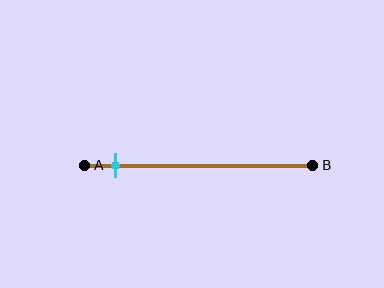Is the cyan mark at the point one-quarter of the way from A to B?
No, the mark is at about 15% from A, not at the 25% one-quarter point.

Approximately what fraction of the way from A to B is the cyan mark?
The cyan mark is approximately 15% of the way from A to B.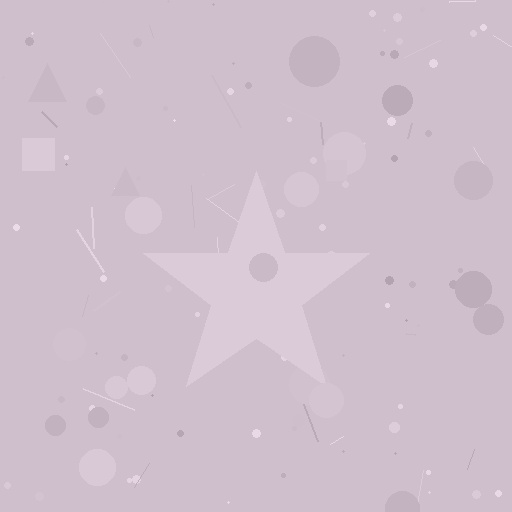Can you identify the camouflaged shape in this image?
The camouflaged shape is a star.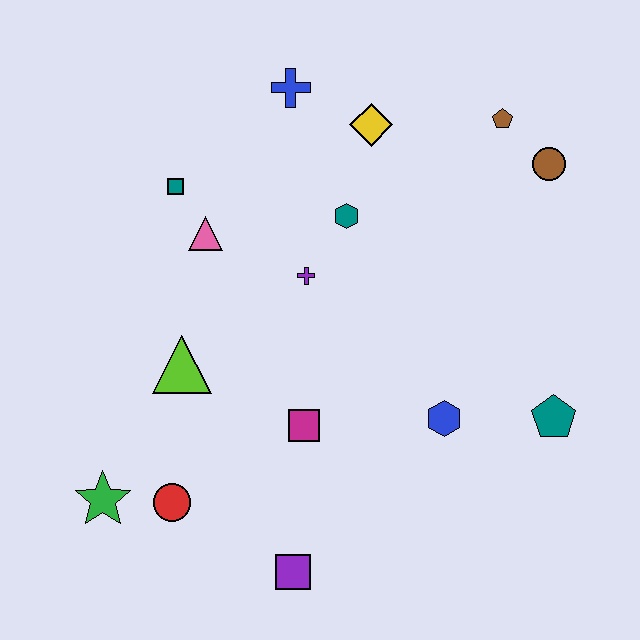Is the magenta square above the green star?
Yes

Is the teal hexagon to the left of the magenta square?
No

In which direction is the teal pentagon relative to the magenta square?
The teal pentagon is to the right of the magenta square.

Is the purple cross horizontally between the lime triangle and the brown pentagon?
Yes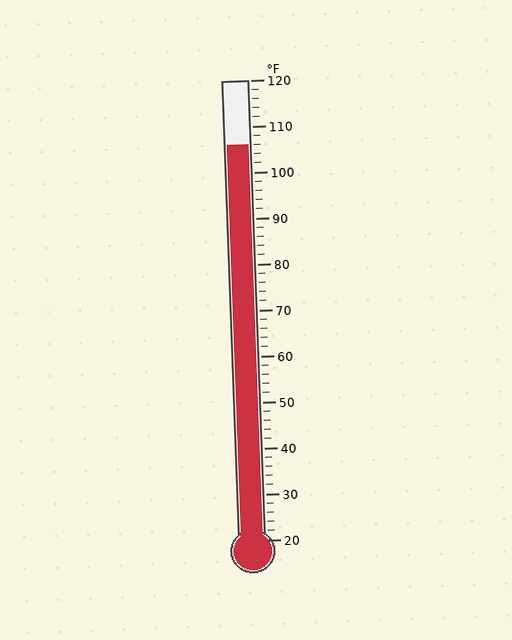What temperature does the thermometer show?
The thermometer shows approximately 106°F.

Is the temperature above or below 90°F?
The temperature is above 90°F.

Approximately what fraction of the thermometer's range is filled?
The thermometer is filled to approximately 85% of its range.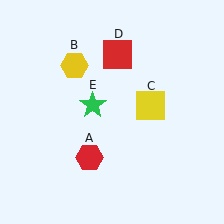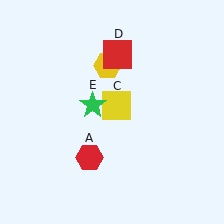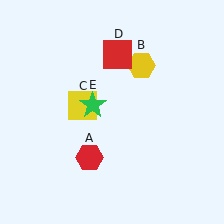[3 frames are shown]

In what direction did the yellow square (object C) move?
The yellow square (object C) moved left.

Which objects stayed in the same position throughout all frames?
Red hexagon (object A) and red square (object D) and green star (object E) remained stationary.